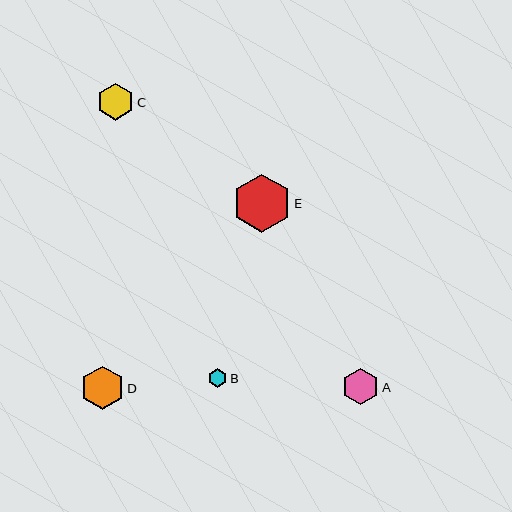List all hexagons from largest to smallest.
From largest to smallest: E, D, C, A, B.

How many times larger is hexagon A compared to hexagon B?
Hexagon A is approximately 1.9 times the size of hexagon B.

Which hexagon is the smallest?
Hexagon B is the smallest with a size of approximately 19 pixels.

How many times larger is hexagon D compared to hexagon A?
Hexagon D is approximately 1.2 times the size of hexagon A.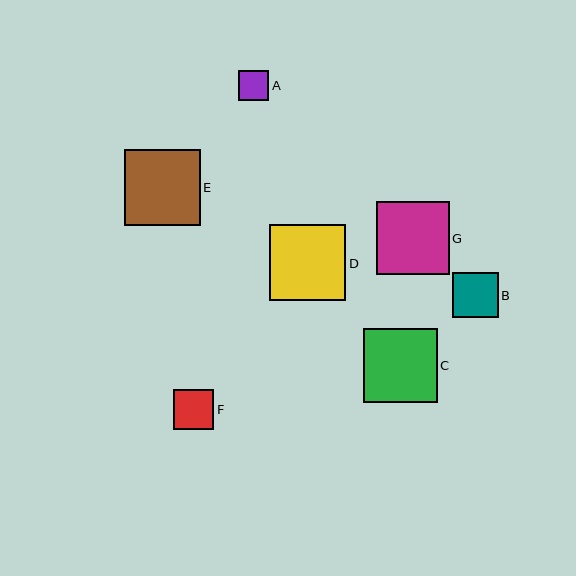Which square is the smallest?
Square A is the smallest with a size of approximately 30 pixels.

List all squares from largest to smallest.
From largest to smallest: D, E, C, G, B, F, A.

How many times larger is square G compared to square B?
Square G is approximately 1.6 times the size of square B.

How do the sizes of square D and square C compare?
Square D and square C are approximately the same size.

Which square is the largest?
Square D is the largest with a size of approximately 76 pixels.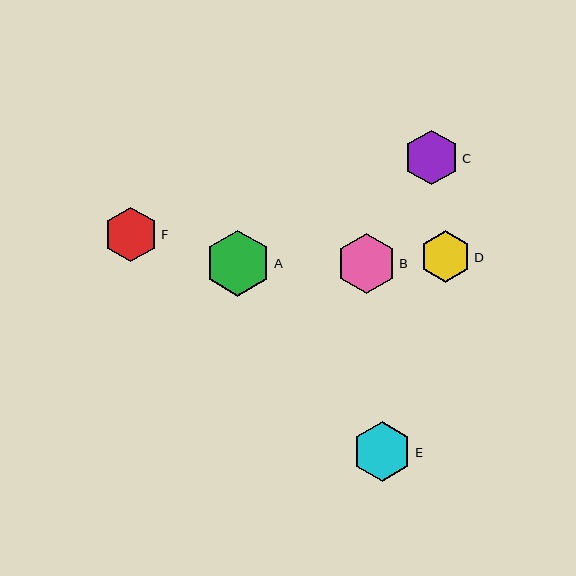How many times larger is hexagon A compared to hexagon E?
Hexagon A is approximately 1.1 times the size of hexagon E.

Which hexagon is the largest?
Hexagon A is the largest with a size of approximately 66 pixels.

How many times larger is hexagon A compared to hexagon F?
Hexagon A is approximately 1.2 times the size of hexagon F.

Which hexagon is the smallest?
Hexagon D is the smallest with a size of approximately 52 pixels.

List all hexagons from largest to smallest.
From largest to smallest: A, B, E, C, F, D.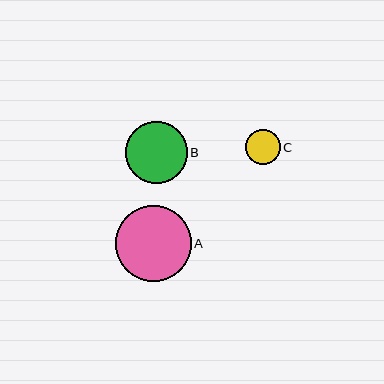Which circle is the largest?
Circle A is the largest with a size of approximately 75 pixels.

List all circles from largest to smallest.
From largest to smallest: A, B, C.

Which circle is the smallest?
Circle C is the smallest with a size of approximately 35 pixels.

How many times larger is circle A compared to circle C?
Circle A is approximately 2.1 times the size of circle C.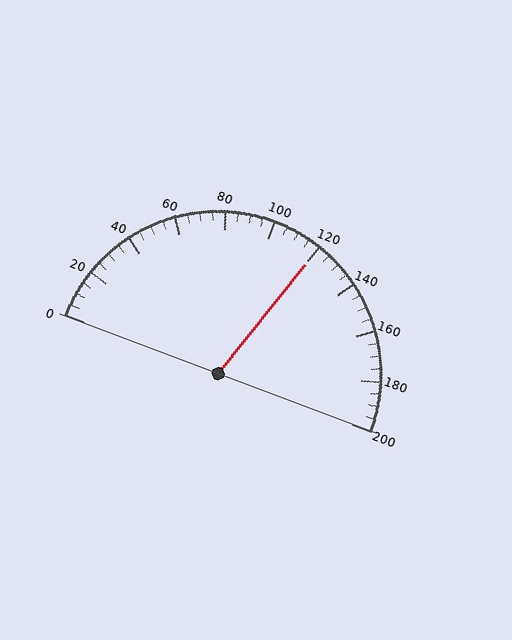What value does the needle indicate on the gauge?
The needle indicates approximately 120.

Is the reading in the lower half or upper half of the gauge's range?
The reading is in the upper half of the range (0 to 200).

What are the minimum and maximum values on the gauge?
The gauge ranges from 0 to 200.